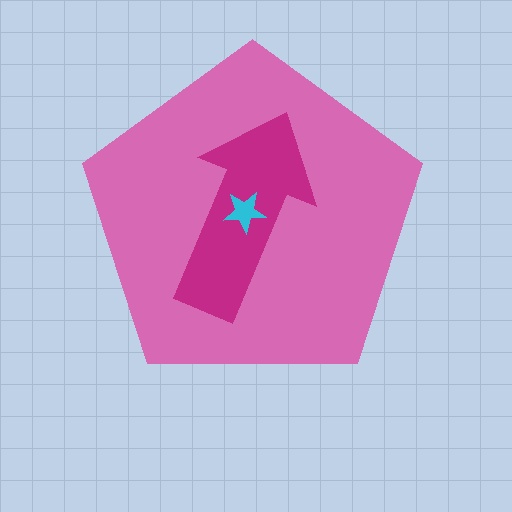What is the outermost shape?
The pink pentagon.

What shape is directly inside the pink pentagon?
The magenta arrow.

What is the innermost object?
The cyan star.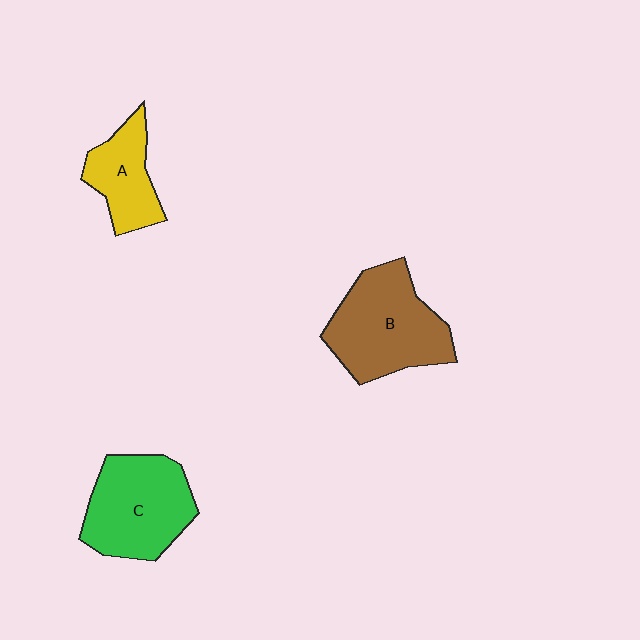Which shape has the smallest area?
Shape A (yellow).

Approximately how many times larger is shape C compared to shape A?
Approximately 1.6 times.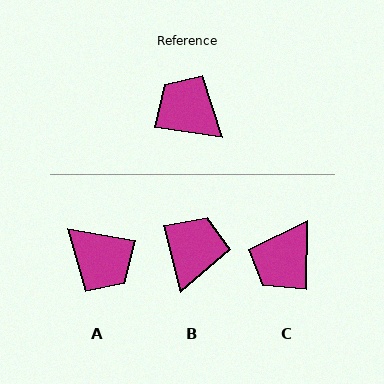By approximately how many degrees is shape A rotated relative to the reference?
Approximately 178 degrees counter-clockwise.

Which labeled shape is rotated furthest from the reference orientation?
A, about 178 degrees away.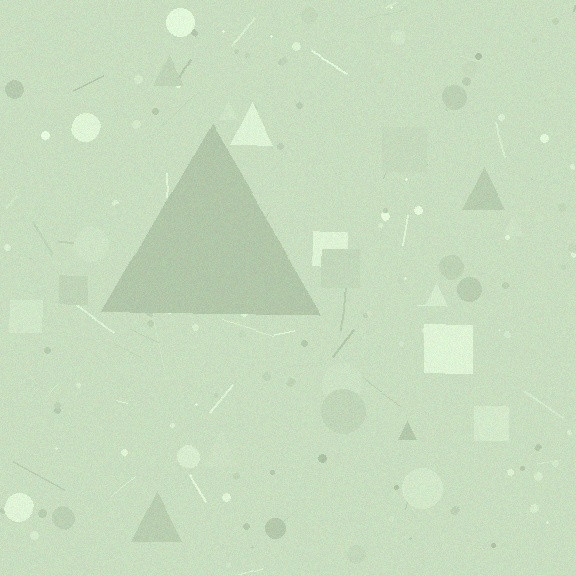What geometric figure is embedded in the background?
A triangle is embedded in the background.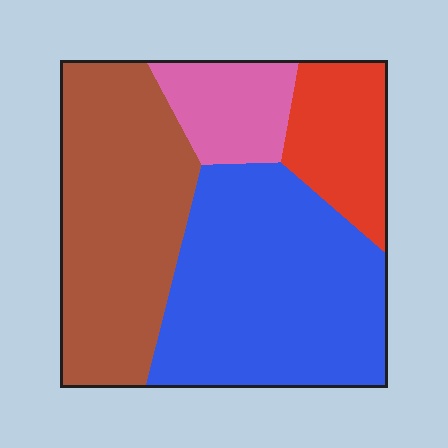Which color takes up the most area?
Blue, at roughly 40%.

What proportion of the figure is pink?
Pink takes up less than a quarter of the figure.